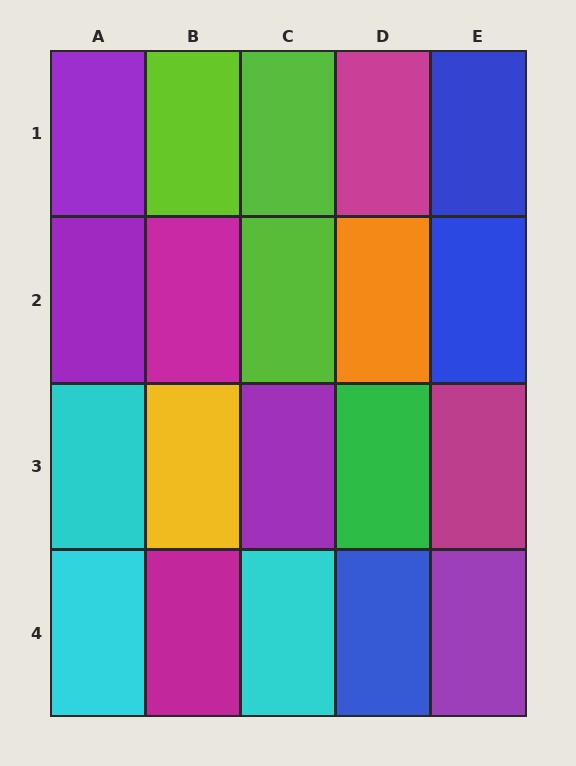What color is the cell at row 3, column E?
Magenta.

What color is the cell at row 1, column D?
Magenta.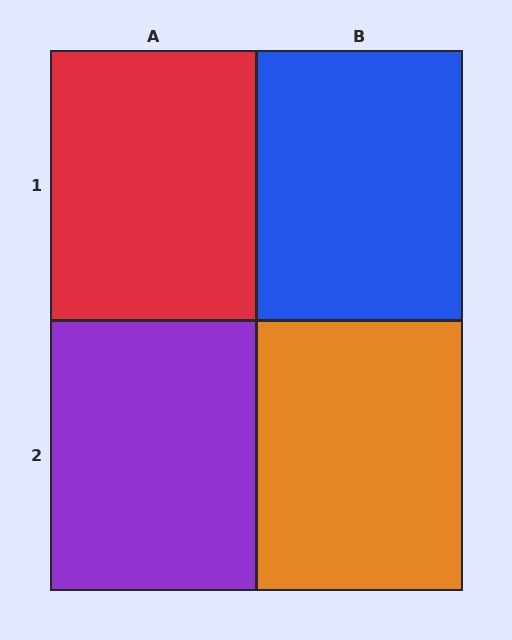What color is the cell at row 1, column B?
Blue.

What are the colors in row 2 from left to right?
Purple, orange.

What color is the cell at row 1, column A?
Red.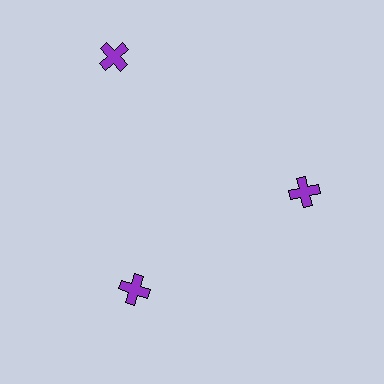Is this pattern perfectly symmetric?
No. The 3 purple crosses are arranged in a ring, but one element near the 11 o'clock position is pushed outward from the center, breaking the 3-fold rotational symmetry.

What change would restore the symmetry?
The symmetry would be restored by moving it inward, back onto the ring so that all 3 crosses sit at equal angles and equal distance from the center.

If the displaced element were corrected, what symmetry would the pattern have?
It would have 3-fold rotational symmetry — the pattern would map onto itself every 120 degrees.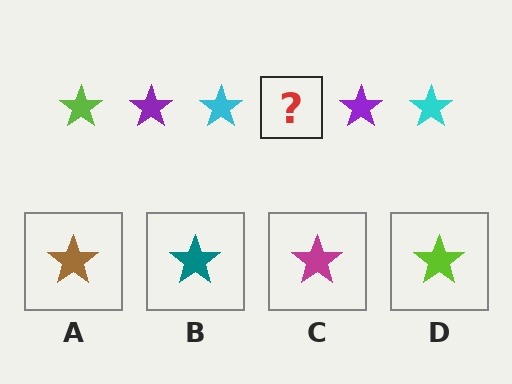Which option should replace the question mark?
Option D.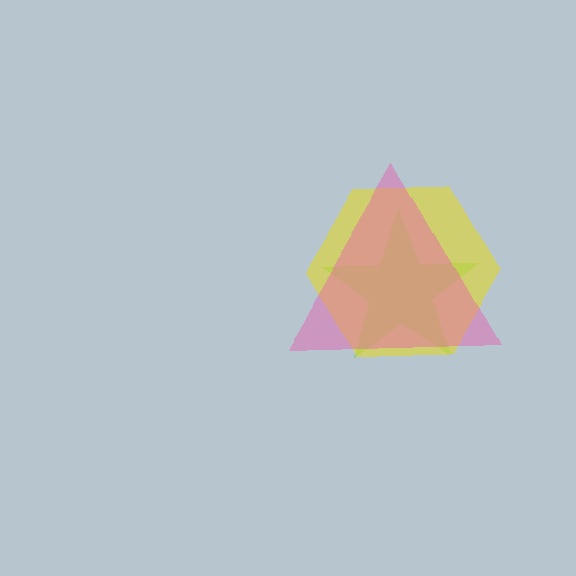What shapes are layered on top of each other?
The layered shapes are: a lime star, a yellow hexagon, a pink triangle.